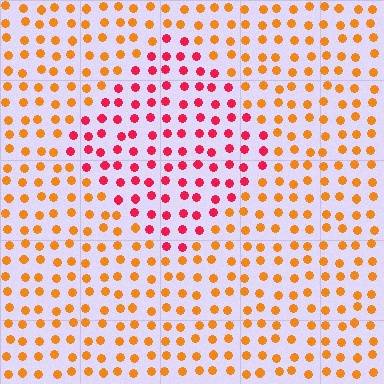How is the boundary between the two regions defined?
The boundary is defined purely by a slight shift in hue (about 46 degrees). Spacing, size, and orientation are identical on both sides.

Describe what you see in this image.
The image is filled with small orange elements in a uniform arrangement. A diamond-shaped region is visible where the elements are tinted to a slightly different hue, forming a subtle color boundary.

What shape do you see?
I see a diamond.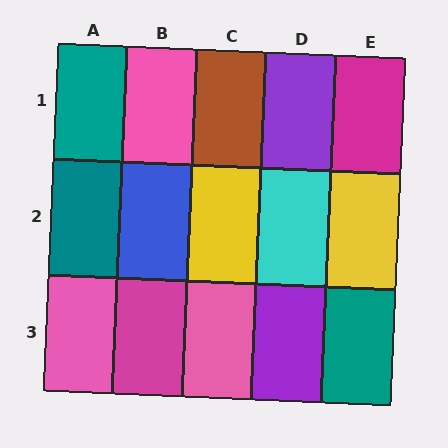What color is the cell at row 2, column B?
Blue.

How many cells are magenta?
2 cells are magenta.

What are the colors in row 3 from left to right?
Pink, magenta, pink, purple, teal.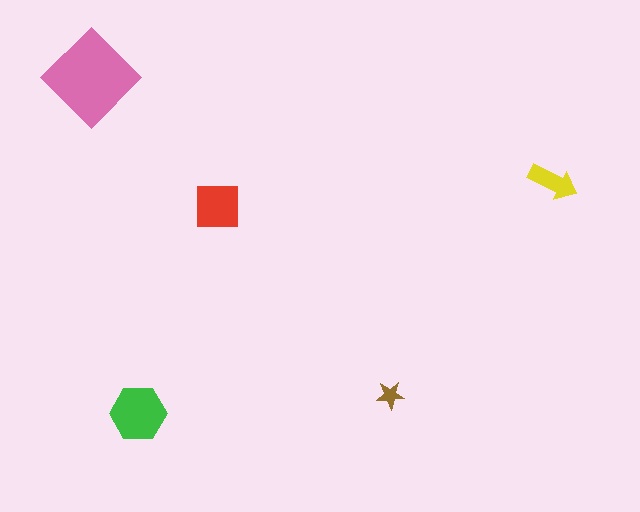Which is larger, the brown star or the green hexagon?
The green hexagon.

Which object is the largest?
The pink diamond.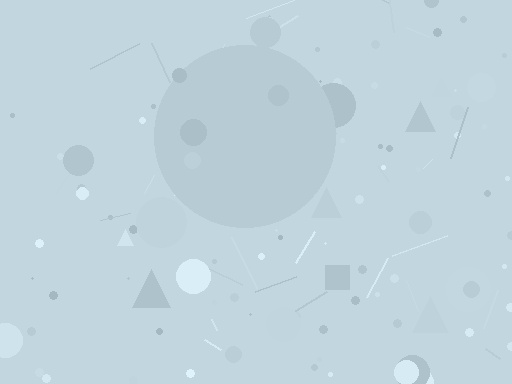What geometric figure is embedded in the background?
A circle is embedded in the background.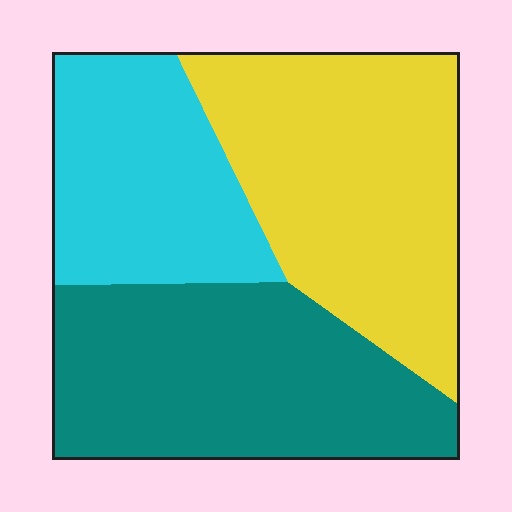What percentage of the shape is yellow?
Yellow covers around 40% of the shape.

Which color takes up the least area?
Cyan, at roughly 25%.